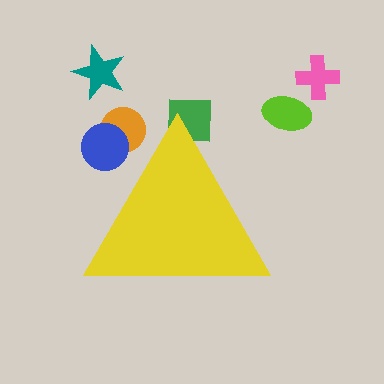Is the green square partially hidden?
Yes, the green square is partially hidden behind the yellow triangle.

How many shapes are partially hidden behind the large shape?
3 shapes are partially hidden.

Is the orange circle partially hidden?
Yes, the orange circle is partially hidden behind the yellow triangle.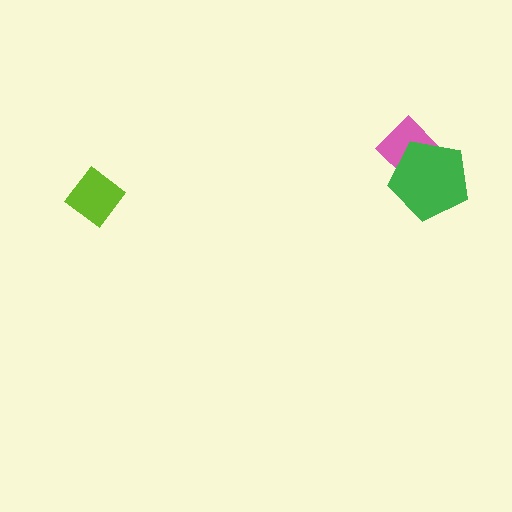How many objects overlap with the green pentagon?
1 object overlaps with the green pentagon.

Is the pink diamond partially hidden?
Yes, it is partially covered by another shape.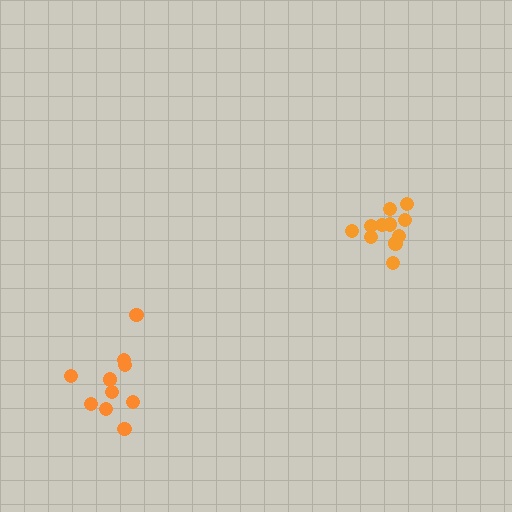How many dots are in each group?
Group 1: 11 dots, Group 2: 10 dots (21 total).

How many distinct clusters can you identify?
There are 2 distinct clusters.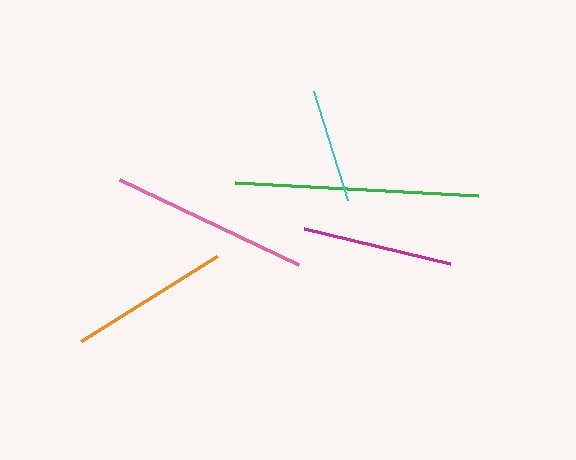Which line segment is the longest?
The green line is the longest at approximately 243 pixels.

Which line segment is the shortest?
The cyan line is the shortest at approximately 114 pixels.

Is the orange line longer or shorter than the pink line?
The pink line is longer than the orange line.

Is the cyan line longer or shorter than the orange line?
The orange line is longer than the cyan line.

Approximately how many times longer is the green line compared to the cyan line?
The green line is approximately 2.1 times the length of the cyan line.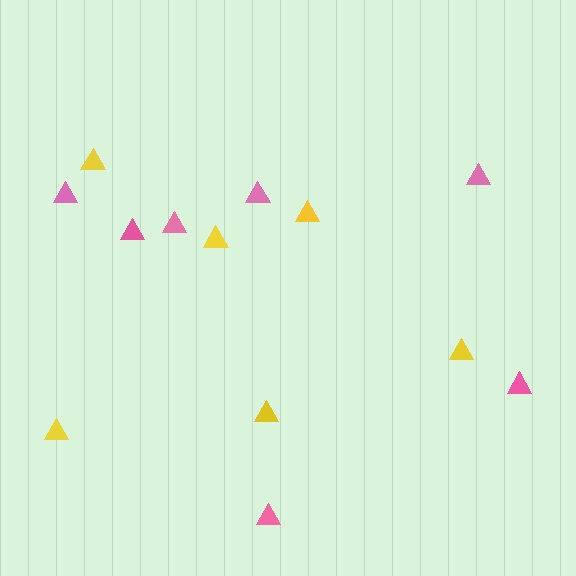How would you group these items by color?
There are 2 groups: one group of yellow triangles (6) and one group of pink triangles (7).